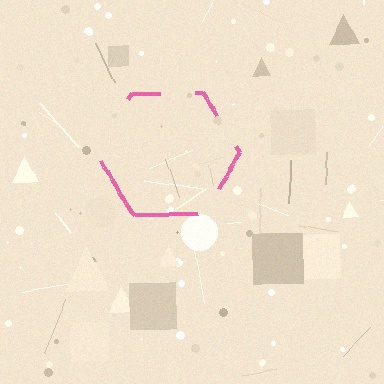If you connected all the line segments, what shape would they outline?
They would outline a hexagon.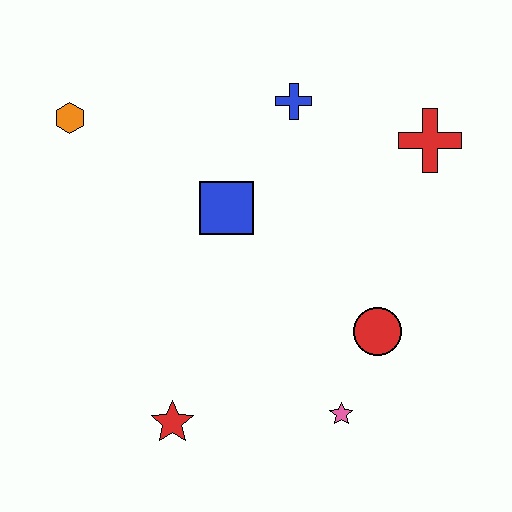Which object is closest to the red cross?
The blue cross is closest to the red cross.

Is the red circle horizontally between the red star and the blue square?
No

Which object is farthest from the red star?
The red cross is farthest from the red star.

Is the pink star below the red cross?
Yes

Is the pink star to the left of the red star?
No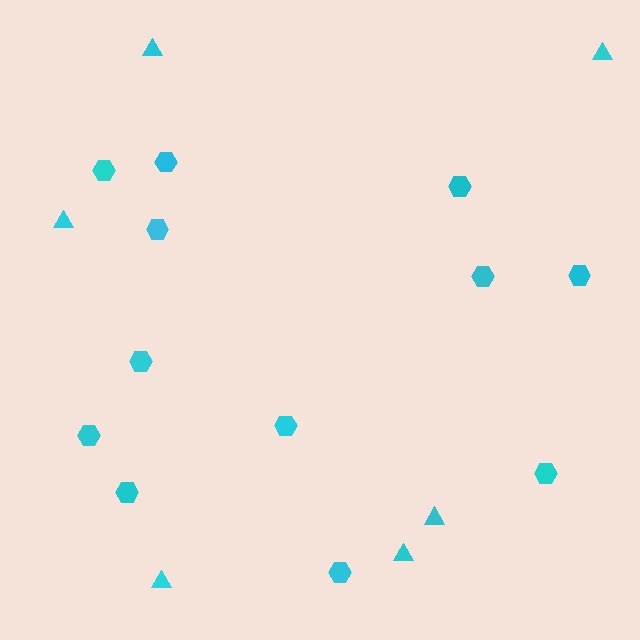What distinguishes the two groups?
There are 2 groups: one group of triangles (6) and one group of hexagons (12).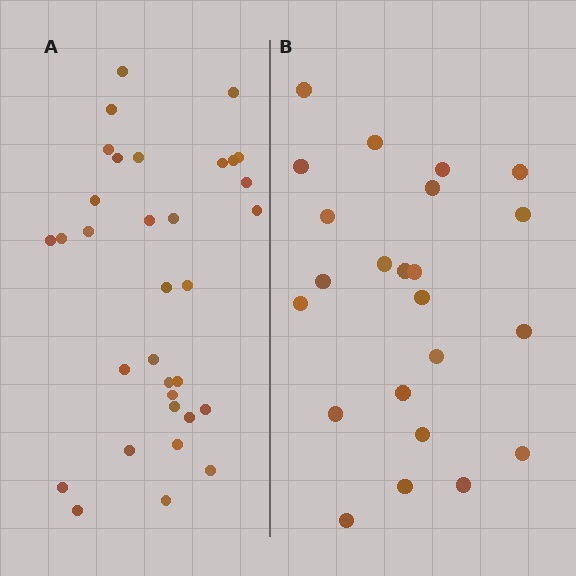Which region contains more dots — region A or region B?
Region A (the left region) has more dots.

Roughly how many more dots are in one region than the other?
Region A has roughly 10 or so more dots than region B.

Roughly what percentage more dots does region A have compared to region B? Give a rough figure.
About 45% more.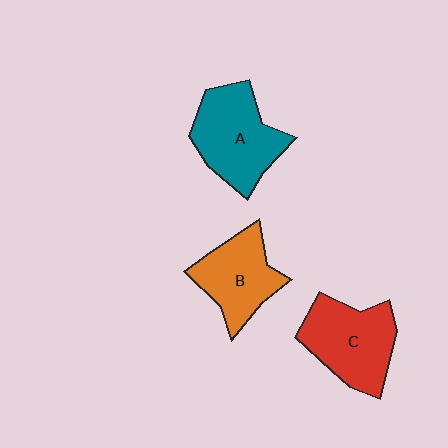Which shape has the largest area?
Shape A (teal).